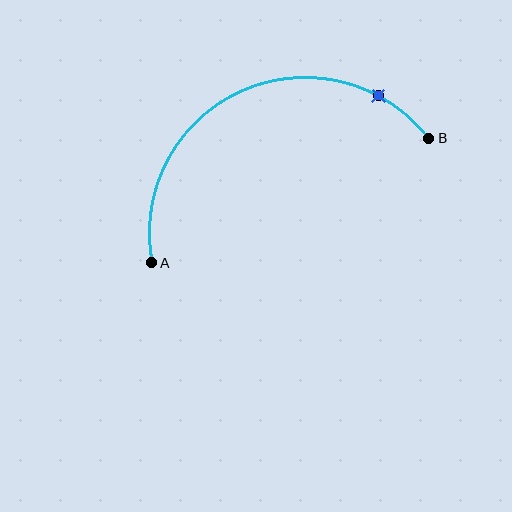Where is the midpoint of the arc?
The arc midpoint is the point on the curve farthest from the straight line joining A and B. It sits above that line.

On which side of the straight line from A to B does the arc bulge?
The arc bulges above the straight line connecting A and B.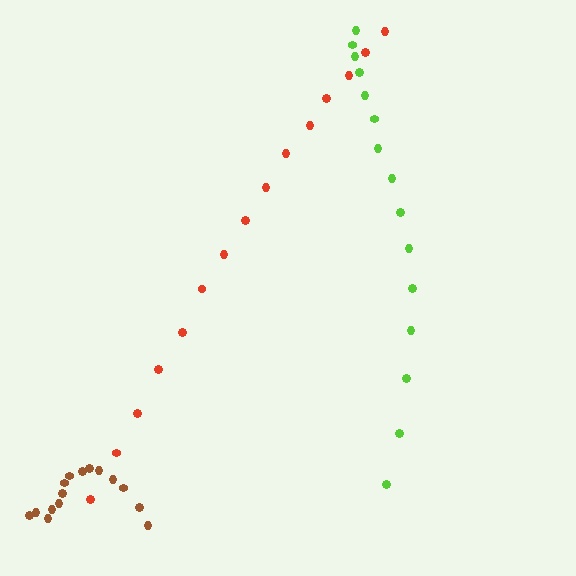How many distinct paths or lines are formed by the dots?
There are 3 distinct paths.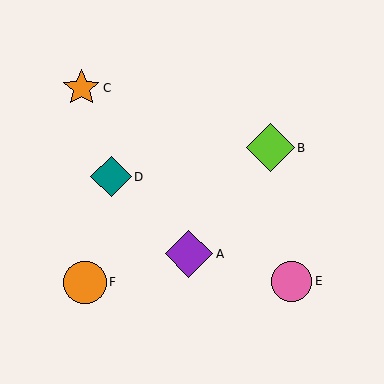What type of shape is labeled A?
Shape A is a purple diamond.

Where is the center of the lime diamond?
The center of the lime diamond is at (270, 148).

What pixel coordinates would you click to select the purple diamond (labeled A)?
Click at (189, 254) to select the purple diamond A.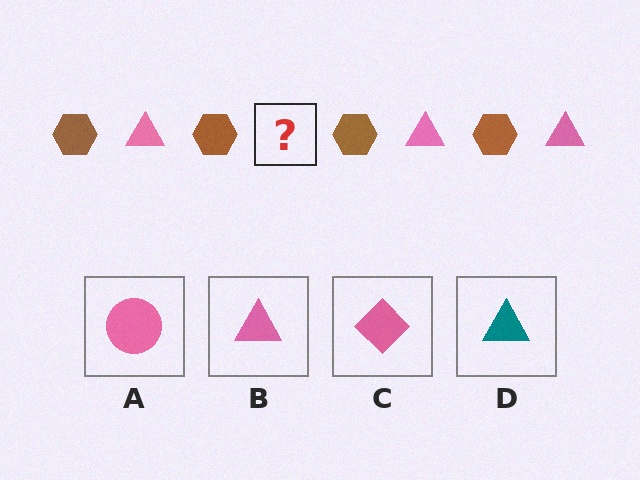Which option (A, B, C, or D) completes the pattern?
B.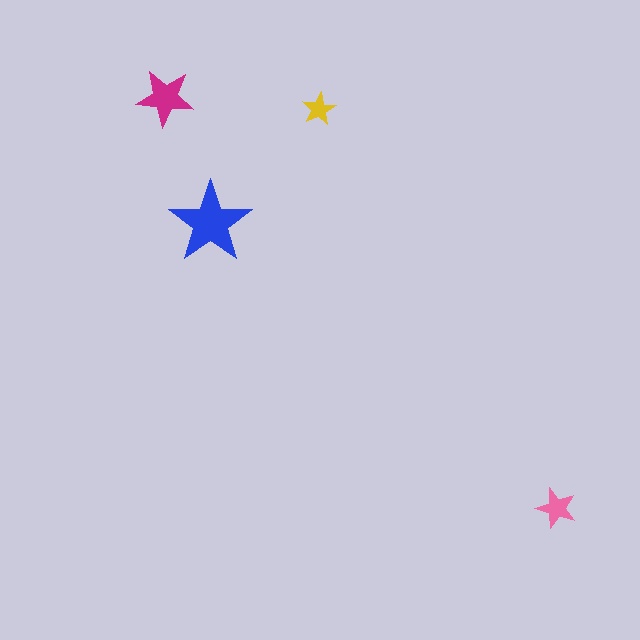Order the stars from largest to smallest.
the blue one, the magenta one, the pink one, the yellow one.